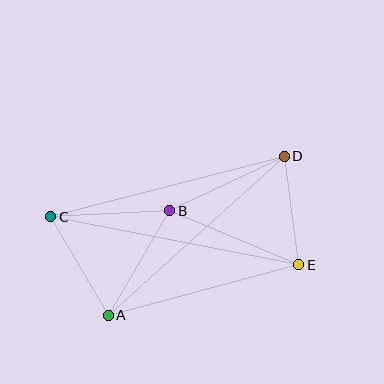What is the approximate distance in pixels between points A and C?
The distance between A and C is approximately 114 pixels.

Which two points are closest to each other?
Points D and E are closest to each other.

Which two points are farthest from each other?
Points C and E are farthest from each other.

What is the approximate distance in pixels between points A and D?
The distance between A and D is approximately 237 pixels.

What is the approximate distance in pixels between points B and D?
The distance between B and D is approximately 127 pixels.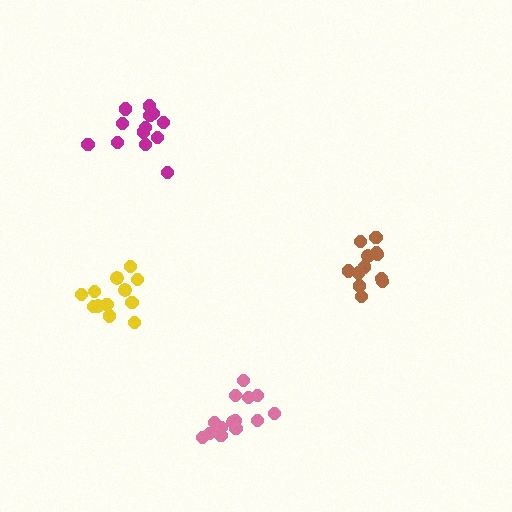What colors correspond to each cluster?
The clusters are colored: yellow, pink, magenta, brown.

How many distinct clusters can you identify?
There are 4 distinct clusters.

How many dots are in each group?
Group 1: 12 dots, Group 2: 15 dots, Group 3: 13 dots, Group 4: 12 dots (52 total).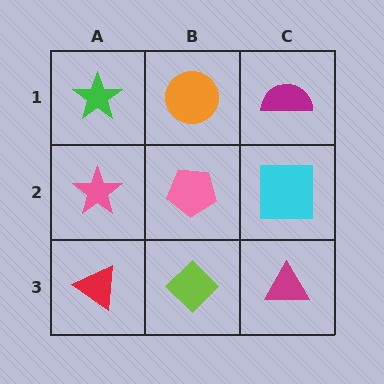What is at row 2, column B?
A pink pentagon.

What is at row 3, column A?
A red triangle.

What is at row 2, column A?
A pink star.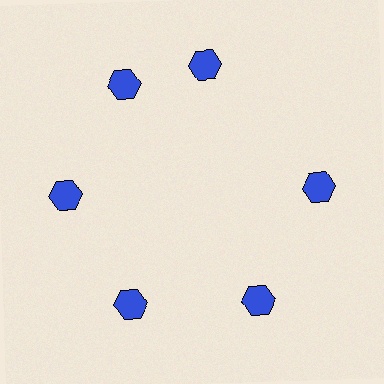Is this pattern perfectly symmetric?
No. The 6 blue hexagons are arranged in a ring, but one element near the 1 o'clock position is rotated out of alignment along the ring, breaking the 6-fold rotational symmetry.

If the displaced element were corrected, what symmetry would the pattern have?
It would have 6-fold rotational symmetry — the pattern would map onto itself every 60 degrees.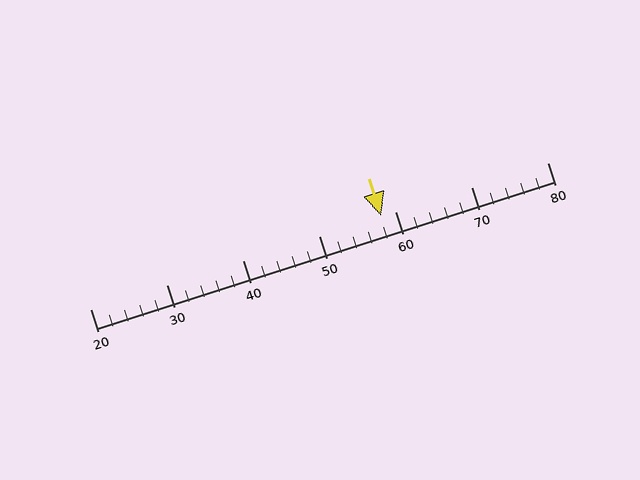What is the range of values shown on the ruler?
The ruler shows values from 20 to 80.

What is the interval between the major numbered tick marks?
The major tick marks are spaced 10 units apart.